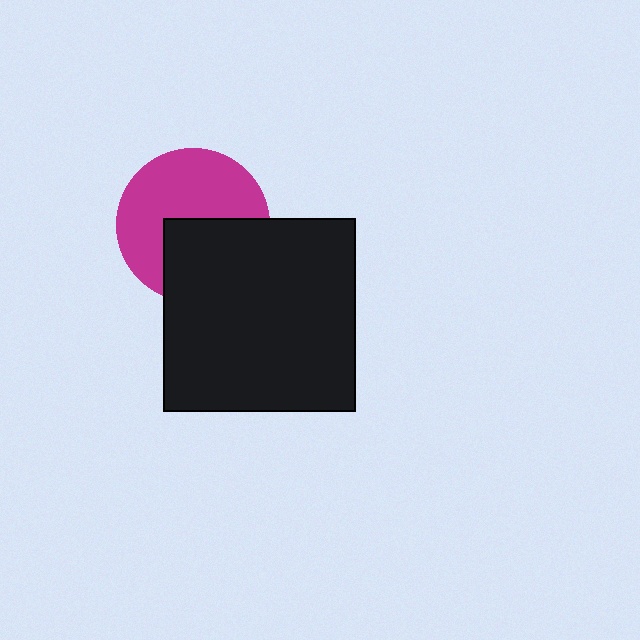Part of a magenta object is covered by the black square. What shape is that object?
It is a circle.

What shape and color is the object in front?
The object in front is a black square.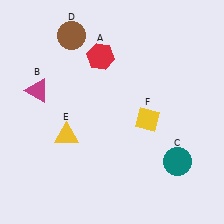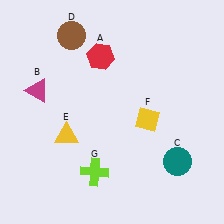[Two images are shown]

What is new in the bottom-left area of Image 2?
A lime cross (G) was added in the bottom-left area of Image 2.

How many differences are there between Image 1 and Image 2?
There is 1 difference between the two images.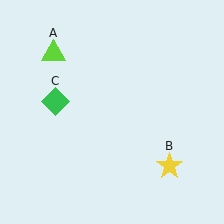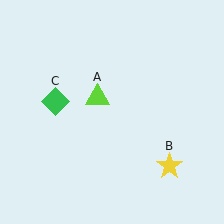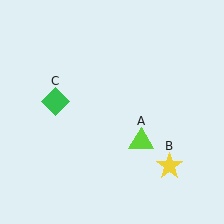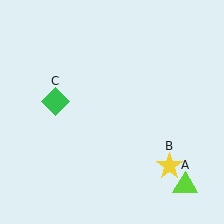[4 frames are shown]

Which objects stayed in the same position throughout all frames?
Yellow star (object B) and green diamond (object C) remained stationary.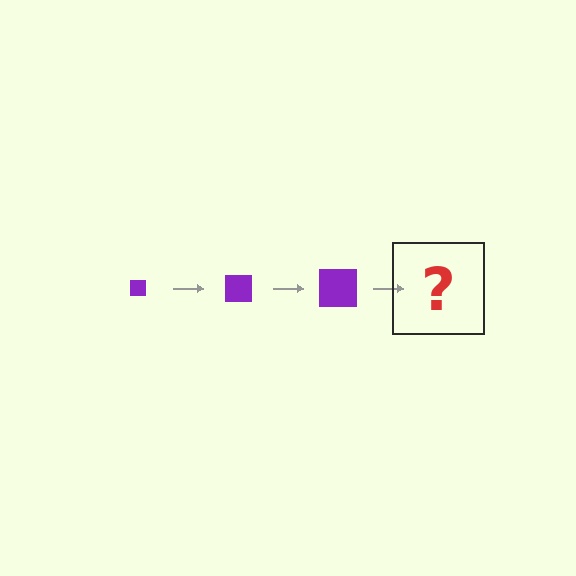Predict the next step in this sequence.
The next step is a purple square, larger than the previous one.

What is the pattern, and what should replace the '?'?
The pattern is that the square gets progressively larger each step. The '?' should be a purple square, larger than the previous one.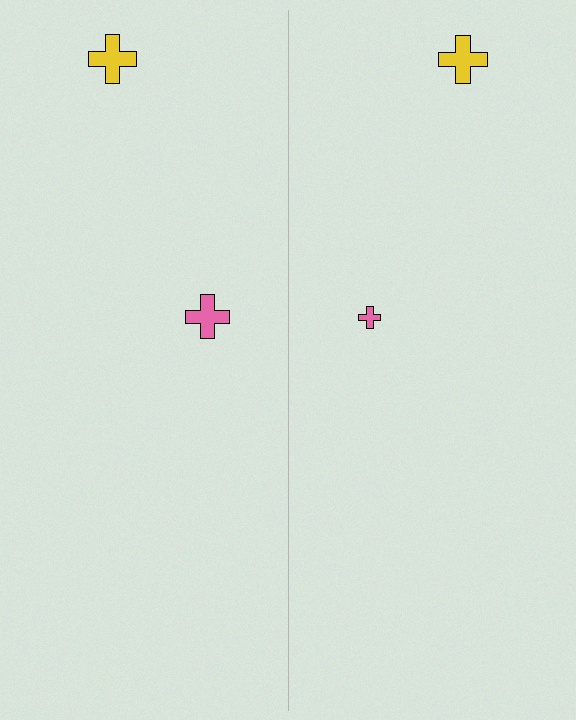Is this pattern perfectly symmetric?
No, the pattern is not perfectly symmetric. The pink cross on the right side has a different size than its mirror counterpart.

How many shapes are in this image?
There are 4 shapes in this image.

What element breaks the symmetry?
The pink cross on the right side has a different size than its mirror counterpart.